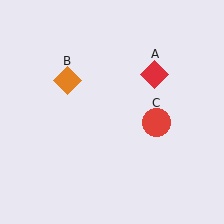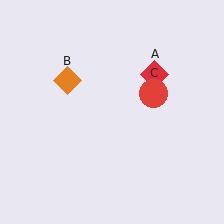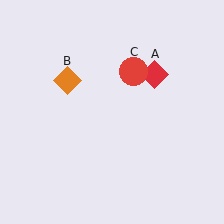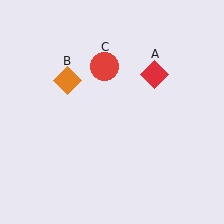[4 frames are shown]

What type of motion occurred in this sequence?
The red circle (object C) rotated counterclockwise around the center of the scene.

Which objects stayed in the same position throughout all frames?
Red diamond (object A) and orange diamond (object B) remained stationary.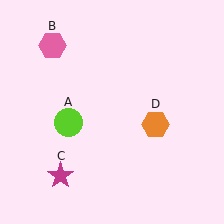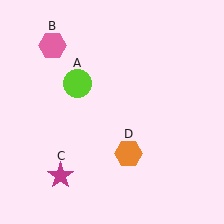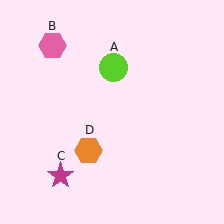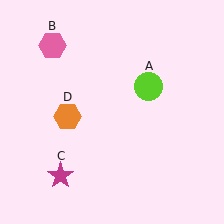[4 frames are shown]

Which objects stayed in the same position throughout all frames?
Pink hexagon (object B) and magenta star (object C) remained stationary.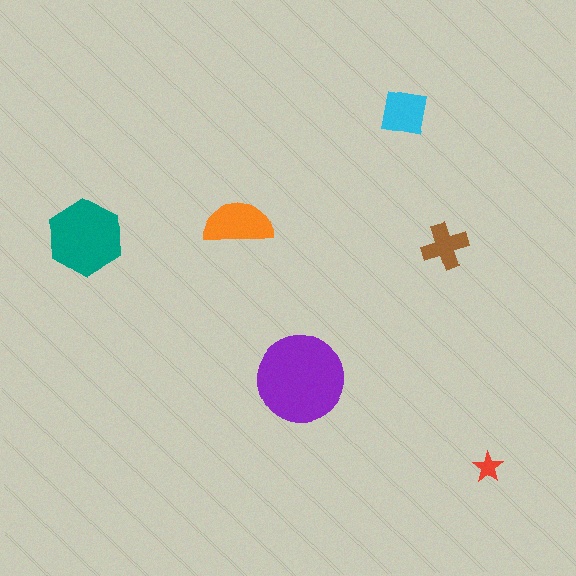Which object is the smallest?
The red star.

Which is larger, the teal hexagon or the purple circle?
The purple circle.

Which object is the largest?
The purple circle.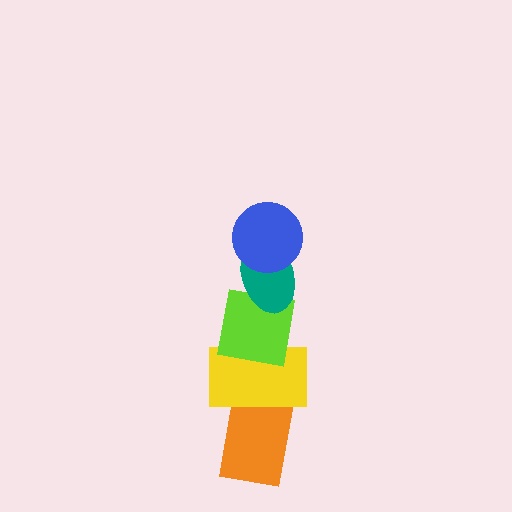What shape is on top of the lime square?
The teal ellipse is on top of the lime square.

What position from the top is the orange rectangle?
The orange rectangle is 5th from the top.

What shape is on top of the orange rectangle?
The yellow rectangle is on top of the orange rectangle.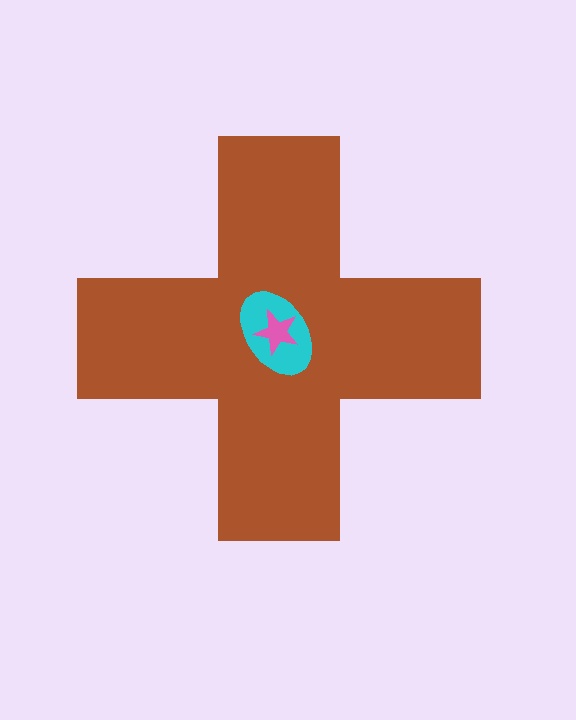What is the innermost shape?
The pink star.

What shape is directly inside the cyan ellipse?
The pink star.